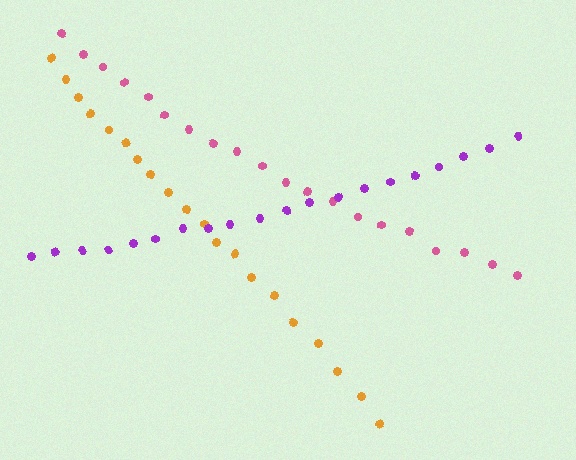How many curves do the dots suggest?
There are 3 distinct paths.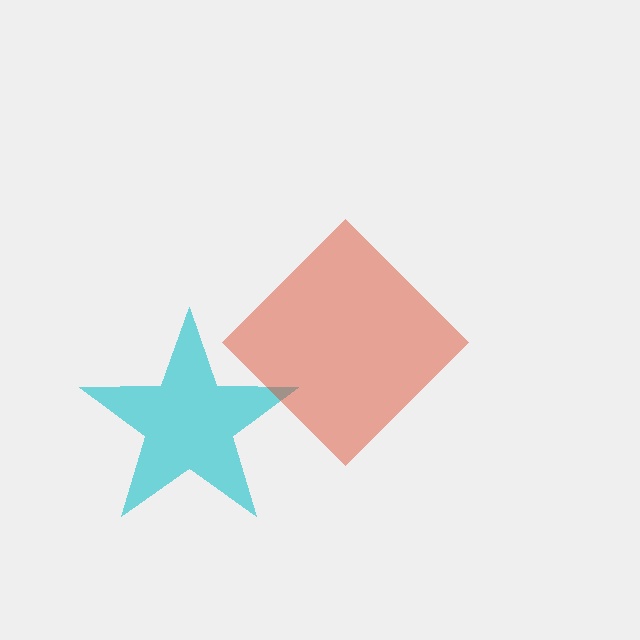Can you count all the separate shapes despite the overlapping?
Yes, there are 2 separate shapes.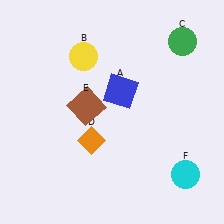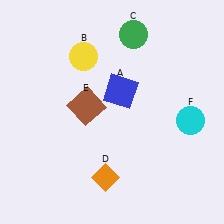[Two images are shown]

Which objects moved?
The objects that moved are: the green circle (C), the orange diamond (D), the cyan circle (F).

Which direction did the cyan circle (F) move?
The cyan circle (F) moved up.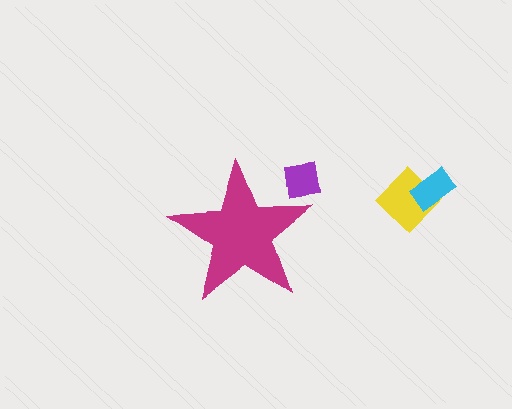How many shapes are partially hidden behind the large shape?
1 shape is partially hidden.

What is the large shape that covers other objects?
A magenta star.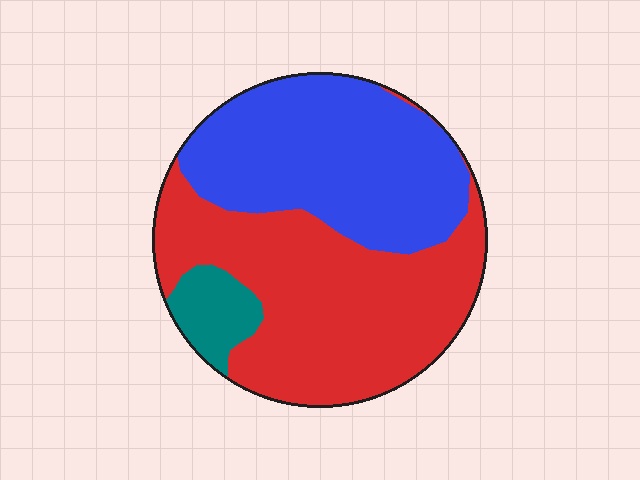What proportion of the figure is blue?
Blue takes up between a third and a half of the figure.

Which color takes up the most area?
Red, at roughly 50%.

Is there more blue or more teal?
Blue.